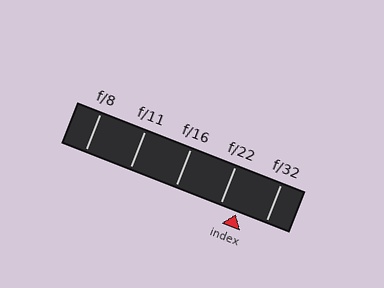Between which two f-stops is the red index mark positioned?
The index mark is between f/22 and f/32.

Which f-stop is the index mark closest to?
The index mark is closest to f/22.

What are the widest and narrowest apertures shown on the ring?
The widest aperture shown is f/8 and the narrowest is f/32.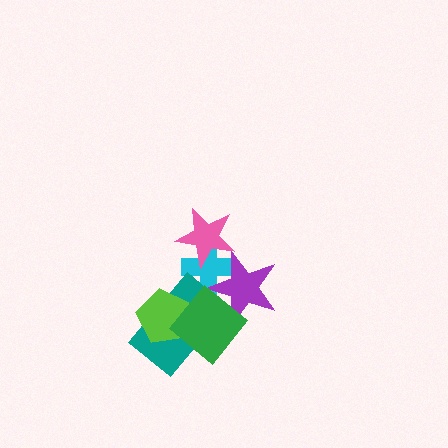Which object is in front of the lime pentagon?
The green diamond is in front of the lime pentagon.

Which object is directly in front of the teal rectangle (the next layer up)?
The lime pentagon is directly in front of the teal rectangle.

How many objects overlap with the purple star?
4 objects overlap with the purple star.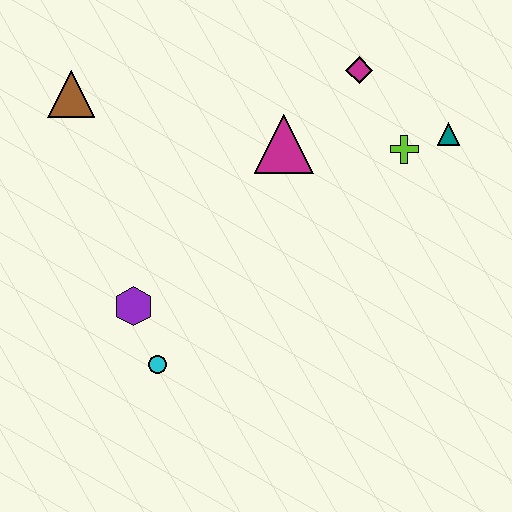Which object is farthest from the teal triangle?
The brown triangle is farthest from the teal triangle.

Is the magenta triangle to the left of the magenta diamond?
Yes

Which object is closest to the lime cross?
The teal triangle is closest to the lime cross.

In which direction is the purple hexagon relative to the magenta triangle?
The purple hexagon is below the magenta triangle.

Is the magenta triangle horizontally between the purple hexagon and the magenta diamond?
Yes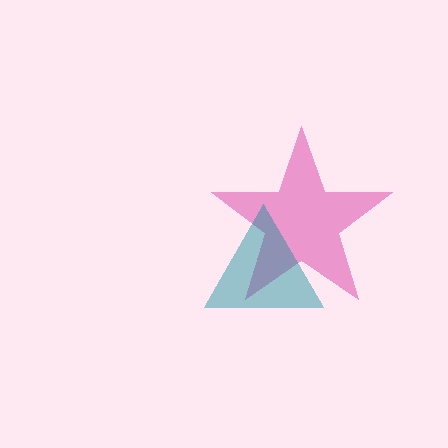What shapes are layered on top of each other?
The layered shapes are: a magenta star, a teal triangle.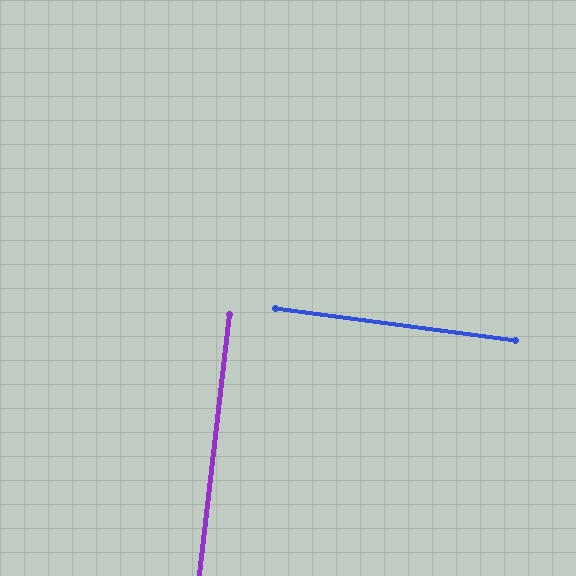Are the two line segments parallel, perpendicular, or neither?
Perpendicular — they meet at approximately 89°.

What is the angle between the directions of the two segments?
Approximately 89 degrees.